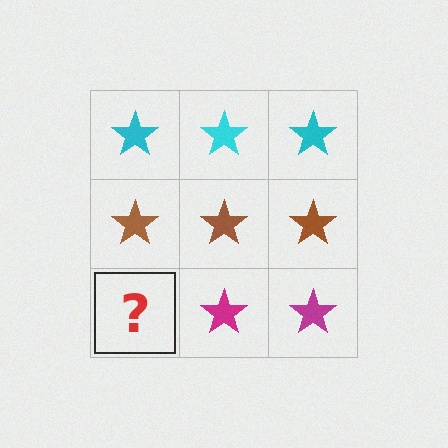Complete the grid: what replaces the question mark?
The question mark should be replaced with a magenta star.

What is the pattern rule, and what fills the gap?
The rule is that each row has a consistent color. The gap should be filled with a magenta star.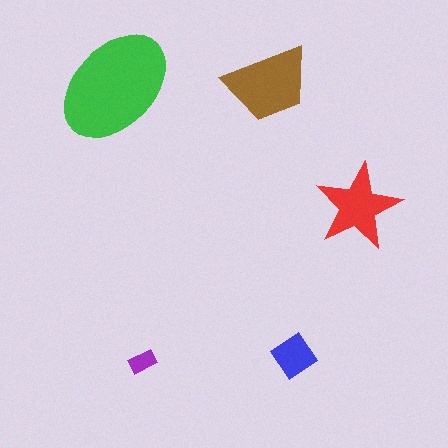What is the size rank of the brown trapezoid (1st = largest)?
2nd.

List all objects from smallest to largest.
The purple rectangle, the blue diamond, the red star, the brown trapezoid, the green ellipse.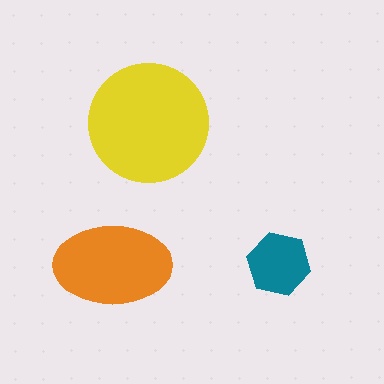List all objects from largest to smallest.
The yellow circle, the orange ellipse, the teal hexagon.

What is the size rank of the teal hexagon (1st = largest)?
3rd.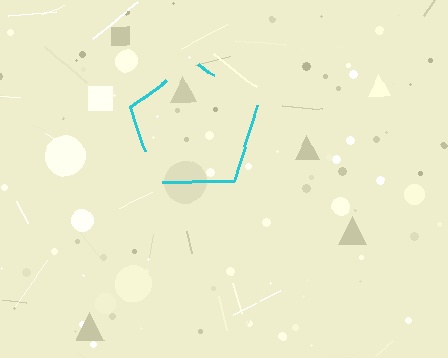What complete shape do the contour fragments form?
The contour fragments form a pentagon.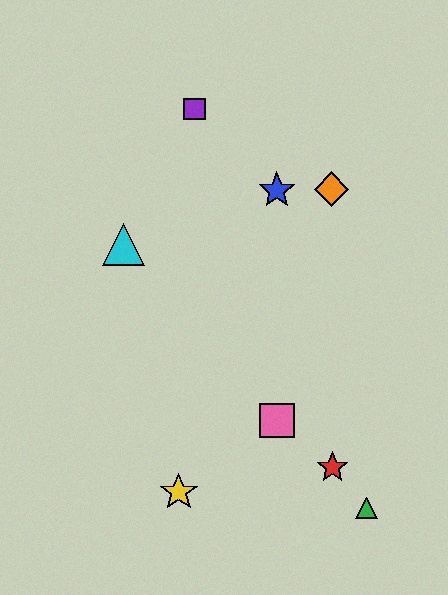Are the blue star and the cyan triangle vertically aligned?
No, the blue star is at x≈277 and the cyan triangle is at x≈124.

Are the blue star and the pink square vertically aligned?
Yes, both are at x≈277.